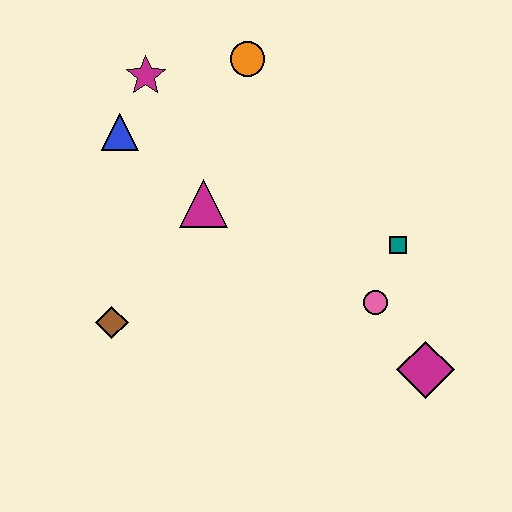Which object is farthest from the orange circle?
The magenta diamond is farthest from the orange circle.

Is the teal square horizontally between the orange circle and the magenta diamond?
Yes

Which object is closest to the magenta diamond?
The pink circle is closest to the magenta diamond.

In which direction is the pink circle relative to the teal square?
The pink circle is below the teal square.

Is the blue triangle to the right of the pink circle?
No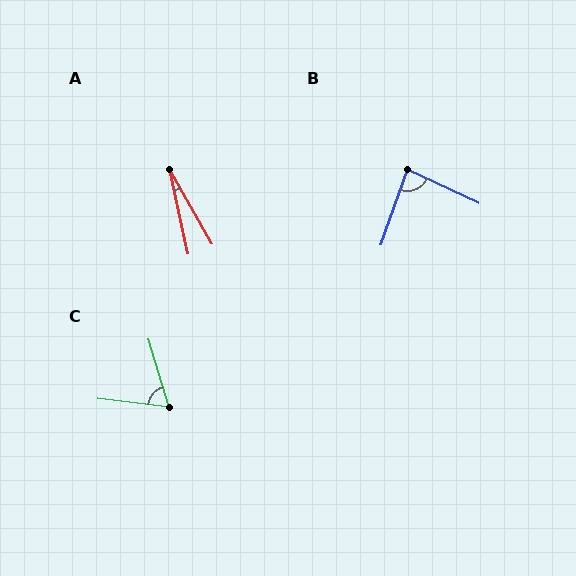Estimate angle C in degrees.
Approximately 66 degrees.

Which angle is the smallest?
A, at approximately 17 degrees.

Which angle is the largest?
B, at approximately 84 degrees.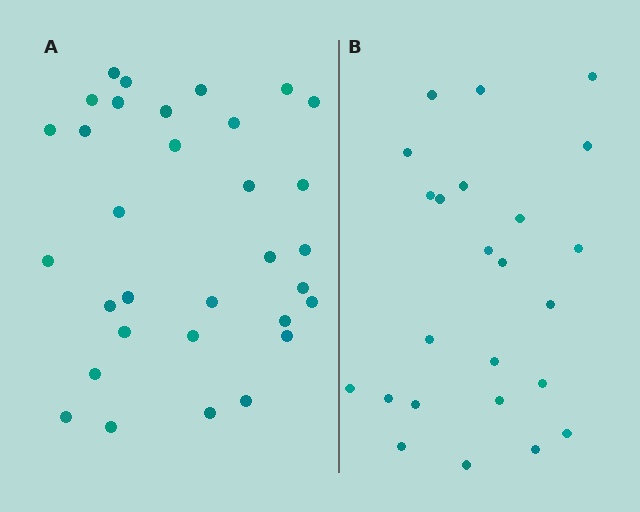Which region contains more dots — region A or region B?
Region A (the left region) has more dots.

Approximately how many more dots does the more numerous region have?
Region A has roughly 8 or so more dots than region B.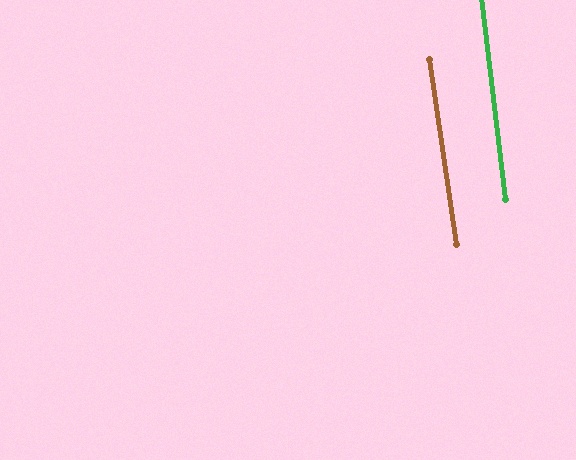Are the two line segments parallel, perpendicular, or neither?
Parallel — their directions differ by only 1.3°.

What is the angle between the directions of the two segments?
Approximately 1 degree.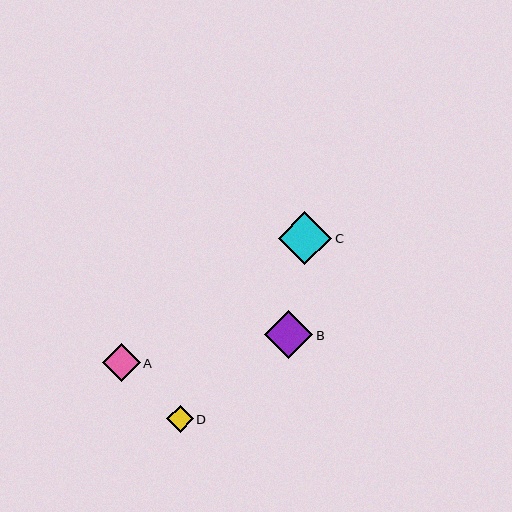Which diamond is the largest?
Diamond C is the largest with a size of approximately 53 pixels.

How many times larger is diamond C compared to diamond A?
Diamond C is approximately 1.4 times the size of diamond A.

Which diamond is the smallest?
Diamond D is the smallest with a size of approximately 27 pixels.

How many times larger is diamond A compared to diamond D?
Diamond A is approximately 1.4 times the size of diamond D.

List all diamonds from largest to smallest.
From largest to smallest: C, B, A, D.